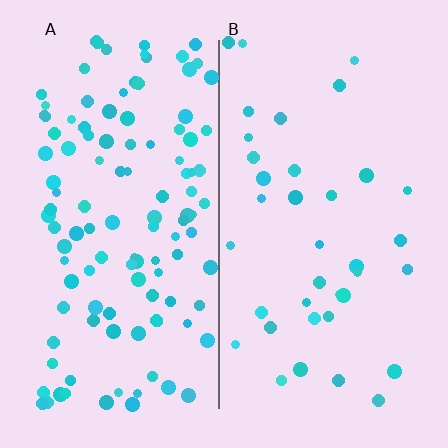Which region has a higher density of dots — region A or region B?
A (the left).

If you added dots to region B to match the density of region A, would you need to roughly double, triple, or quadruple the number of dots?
Approximately triple.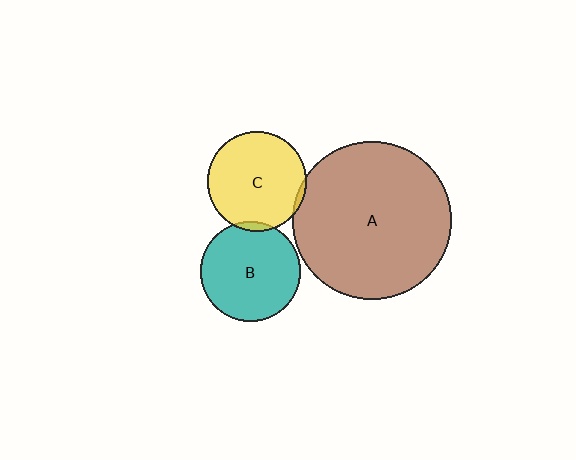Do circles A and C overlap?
Yes.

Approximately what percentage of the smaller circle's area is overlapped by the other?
Approximately 5%.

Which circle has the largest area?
Circle A (brown).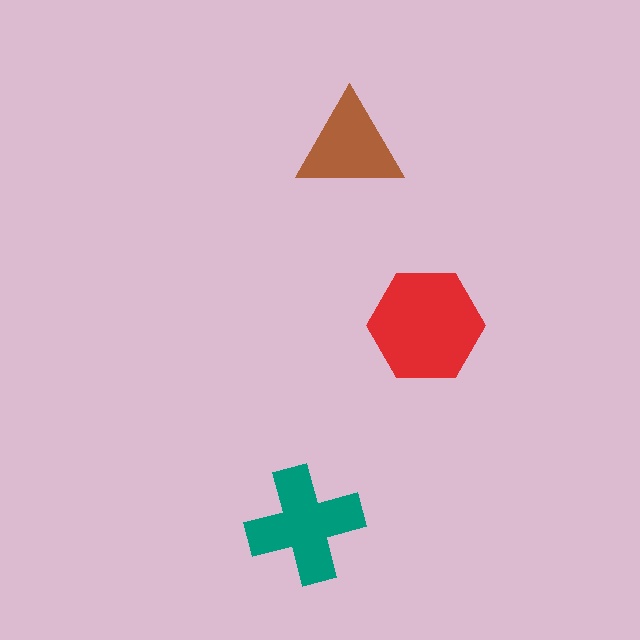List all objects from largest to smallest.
The red hexagon, the teal cross, the brown triangle.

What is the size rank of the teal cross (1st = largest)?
2nd.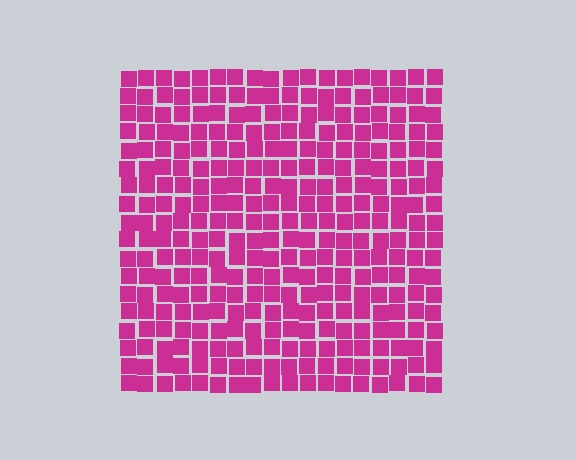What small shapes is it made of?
It is made of small squares.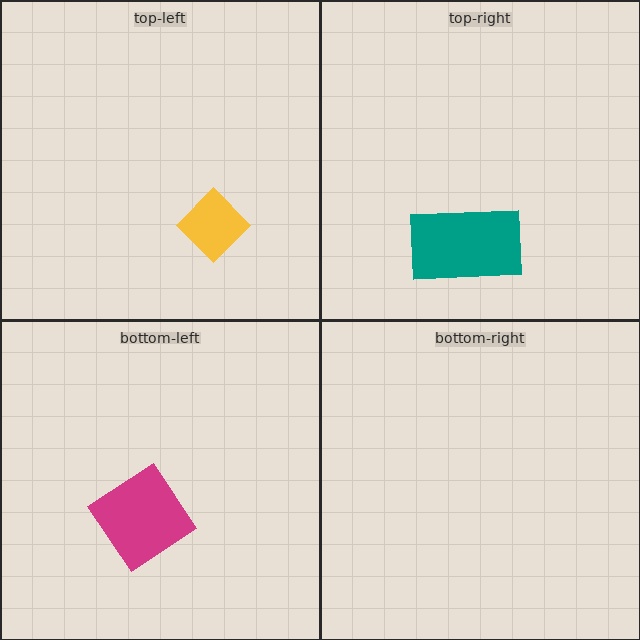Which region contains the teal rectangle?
The top-right region.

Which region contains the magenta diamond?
The bottom-left region.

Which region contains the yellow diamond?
The top-left region.